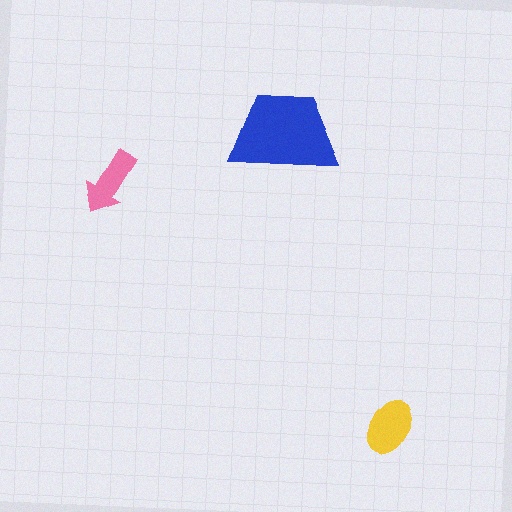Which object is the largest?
The blue trapezoid.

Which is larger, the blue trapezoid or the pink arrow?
The blue trapezoid.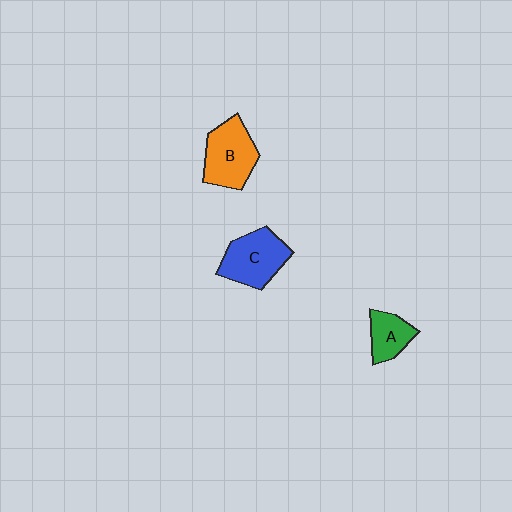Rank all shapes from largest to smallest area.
From largest to smallest: C (blue), B (orange), A (green).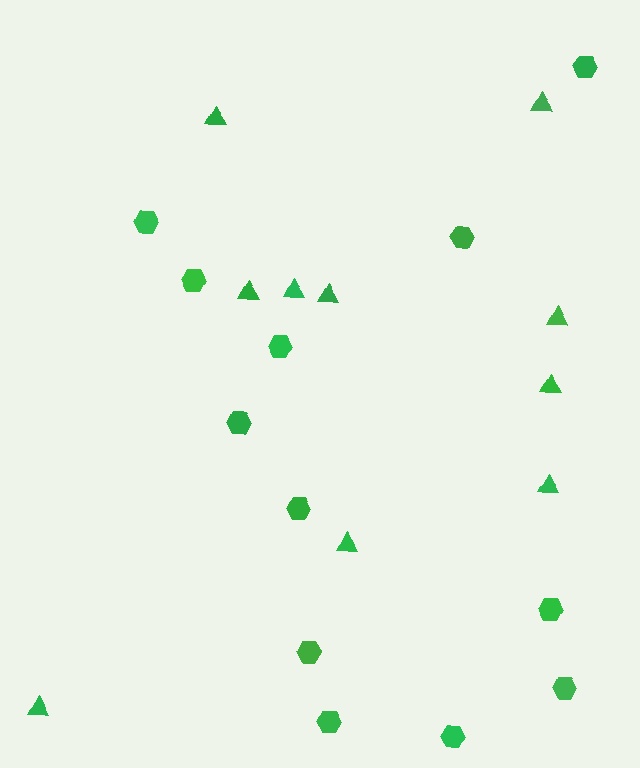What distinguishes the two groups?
There are 2 groups: one group of triangles (10) and one group of hexagons (12).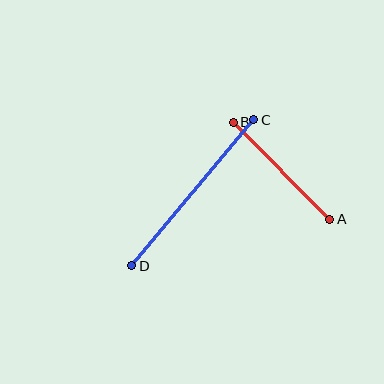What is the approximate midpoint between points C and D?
The midpoint is at approximately (193, 193) pixels.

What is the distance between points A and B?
The distance is approximately 137 pixels.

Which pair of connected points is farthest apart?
Points C and D are farthest apart.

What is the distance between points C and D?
The distance is approximately 190 pixels.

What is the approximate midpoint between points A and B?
The midpoint is at approximately (282, 171) pixels.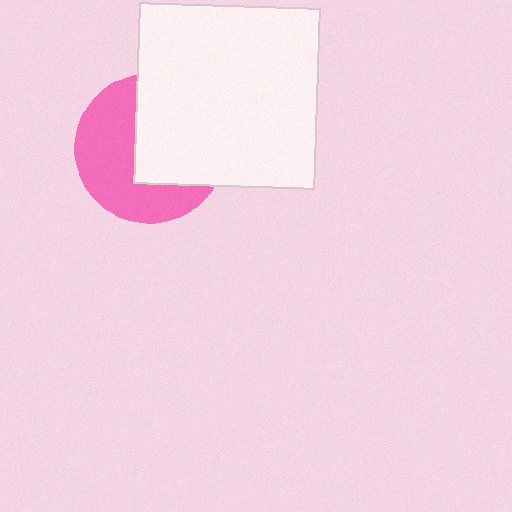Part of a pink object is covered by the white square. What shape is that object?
It is a circle.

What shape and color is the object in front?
The object in front is a white square.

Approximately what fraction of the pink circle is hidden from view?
Roughly 49% of the pink circle is hidden behind the white square.